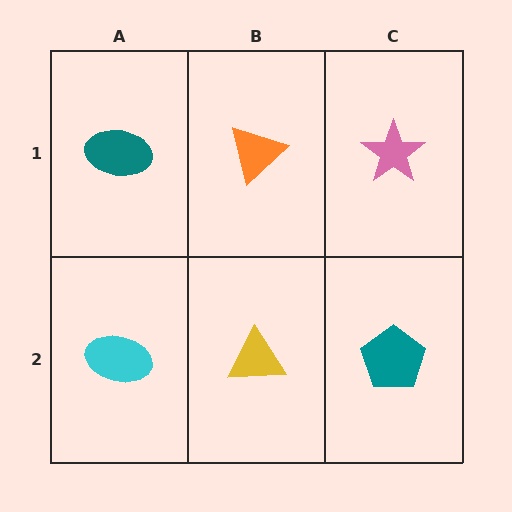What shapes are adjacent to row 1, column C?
A teal pentagon (row 2, column C), an orange triangle (row 1, column B).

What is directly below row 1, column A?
A cyan ellipse.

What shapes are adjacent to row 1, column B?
A yellow triangle (row 2, column B), a teal ellipse (row 1, column A), a pink star (row 1, column C).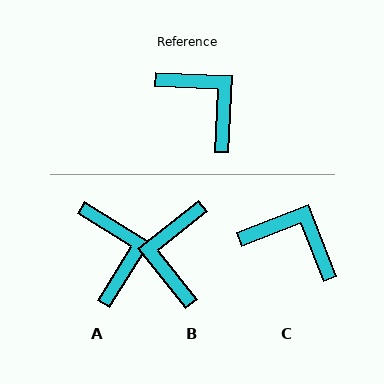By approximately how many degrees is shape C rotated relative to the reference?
Approximately 24 degrees counter-clockwise.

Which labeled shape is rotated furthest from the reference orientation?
B, about 131 degrees away.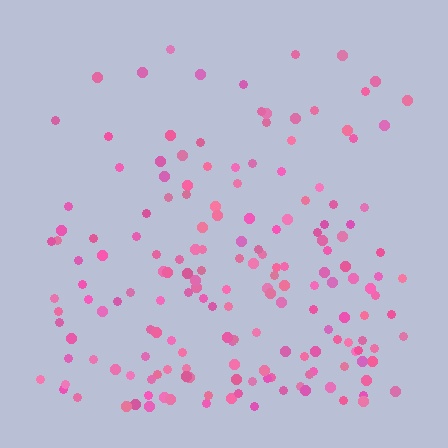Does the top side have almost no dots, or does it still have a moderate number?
Still a moderate number, just noticeably fewer than the bottom.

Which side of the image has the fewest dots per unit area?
The top.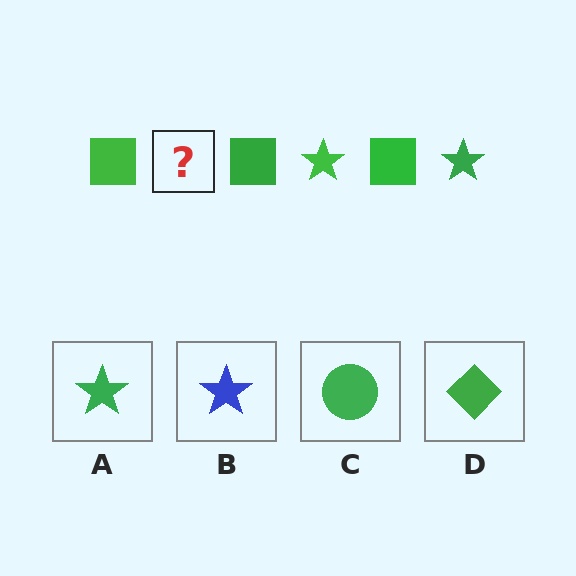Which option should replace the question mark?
Option A.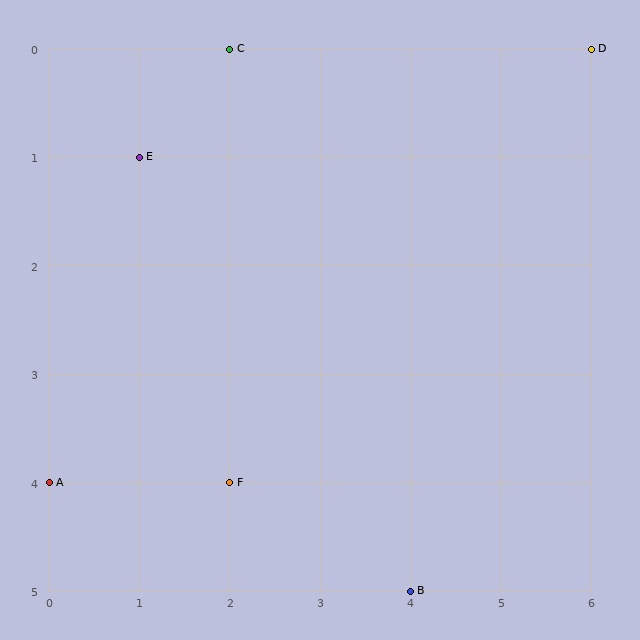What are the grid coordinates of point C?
Point C is at grid coordinates (2, 0).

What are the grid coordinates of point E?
Point E is at grid coordinates (1, 1).